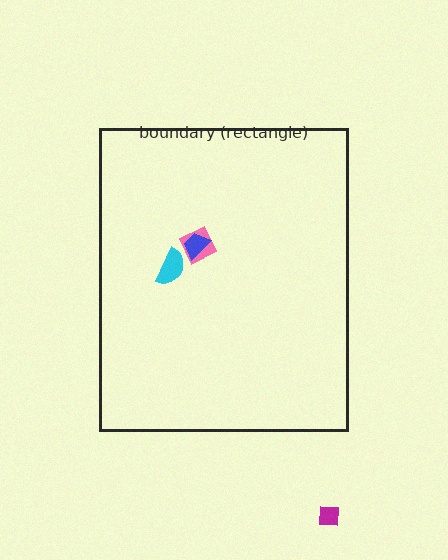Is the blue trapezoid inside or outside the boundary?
Inside.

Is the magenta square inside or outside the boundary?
Outside.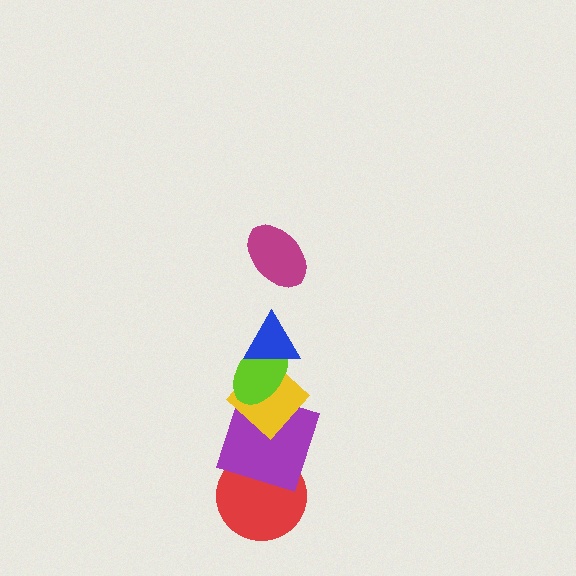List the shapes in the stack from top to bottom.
From top to bottom: the magenta ellipse, the blue triangle, the lime ellipse, the yellow diamond, the purple square, the red circle.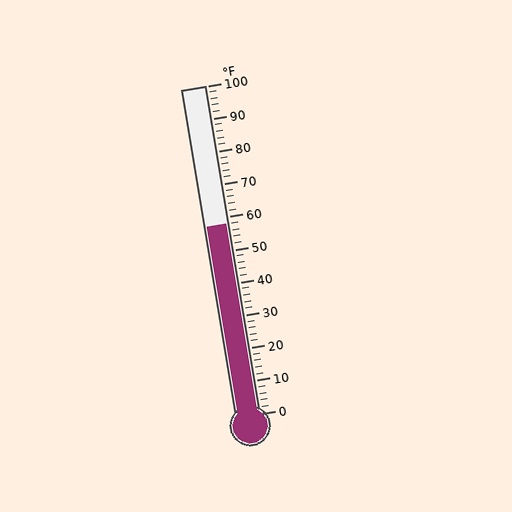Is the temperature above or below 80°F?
The temperature is below 80°F.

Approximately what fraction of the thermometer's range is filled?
The thermometer is filled to approximately 60% of its range.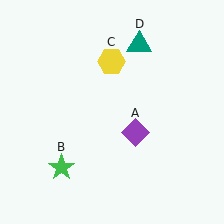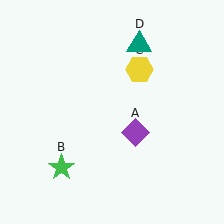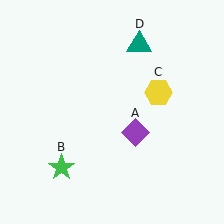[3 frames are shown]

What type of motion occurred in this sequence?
The yellow hexagon (object C) rotated clockwise around the center of the scene.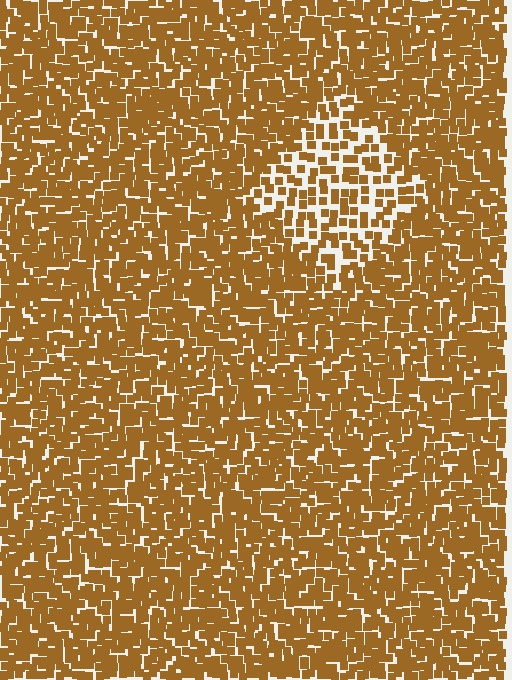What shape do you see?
I see a diamond.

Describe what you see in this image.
The image contains small brown elements arranged at two different densities. A diamond-shaped region is visible where the elements are less densely packed than the surrounding area.